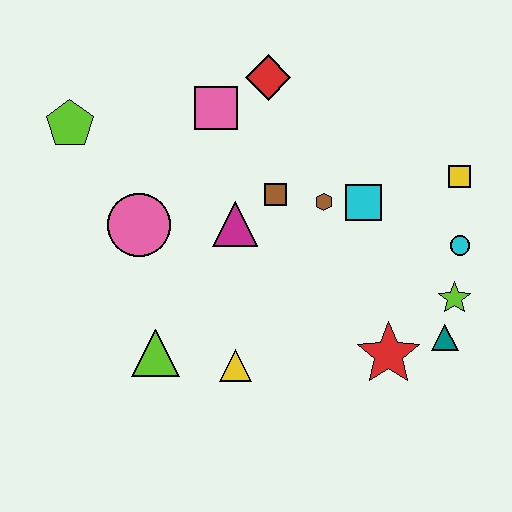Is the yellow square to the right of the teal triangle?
Yes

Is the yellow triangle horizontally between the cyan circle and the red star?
No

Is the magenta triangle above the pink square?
No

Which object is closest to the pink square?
The red diamond is closest to the pink square.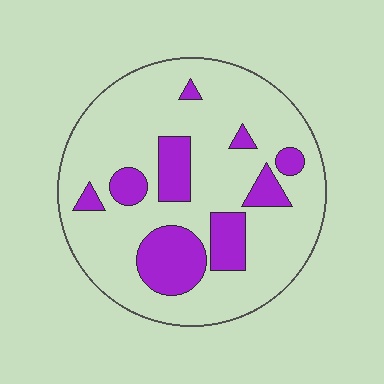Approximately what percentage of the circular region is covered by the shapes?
Approximately 20%.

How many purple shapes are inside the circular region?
9.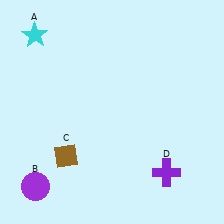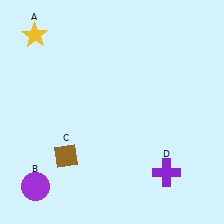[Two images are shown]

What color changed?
The star (A) changed from cyan in Image 1 to yellow in Image 2.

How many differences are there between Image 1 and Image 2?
There is 1 difference between the two images.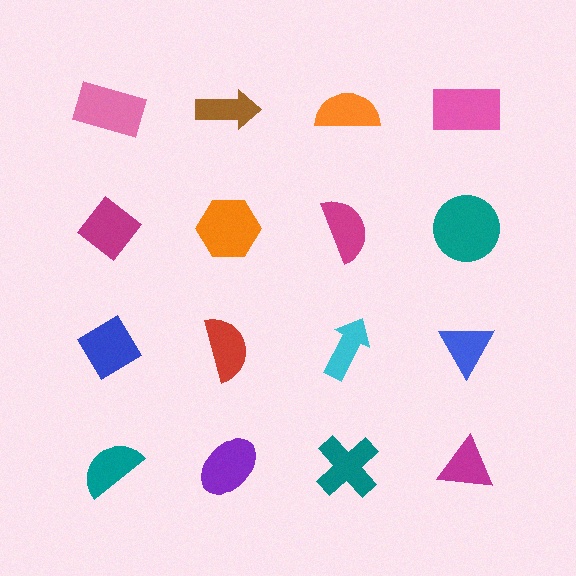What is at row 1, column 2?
A brown arrow.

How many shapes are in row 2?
4 shapes.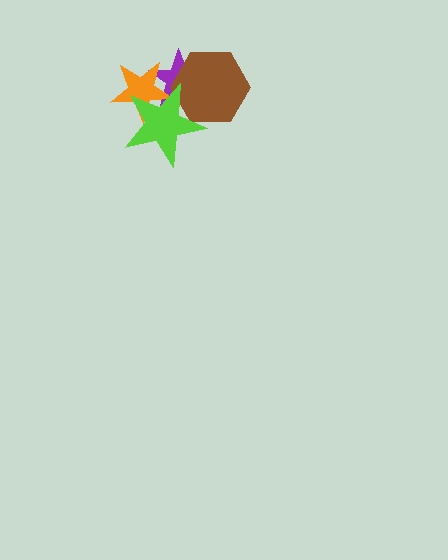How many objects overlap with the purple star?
3 objects overlap with the purple star.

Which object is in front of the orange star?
The lime star is in front of the orange star.